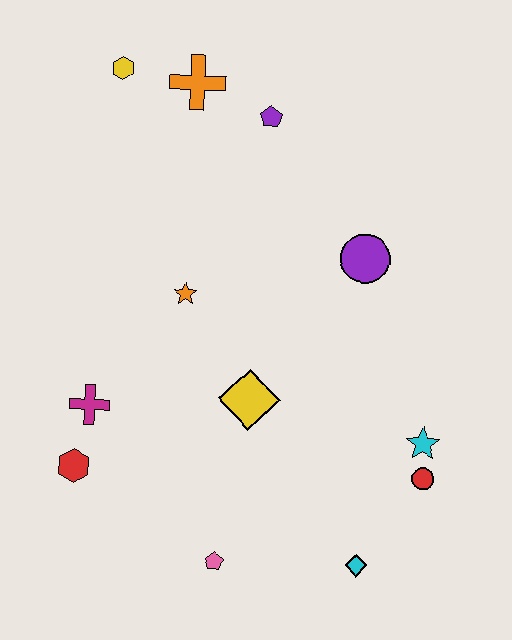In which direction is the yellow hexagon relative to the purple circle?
The yellow hexagon is to the left of the purple circle.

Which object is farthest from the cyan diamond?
The yellow hexagon is farthest from the cyan diamond.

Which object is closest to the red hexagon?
The magenta cross is closest to the red hexagon.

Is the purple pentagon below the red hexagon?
No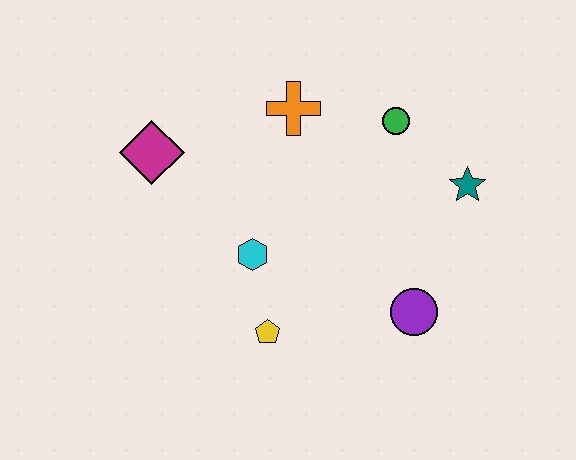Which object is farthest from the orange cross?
The purple circle is farthest from the orange cross.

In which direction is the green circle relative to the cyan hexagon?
The green circle is to the right of the cyan hexagon.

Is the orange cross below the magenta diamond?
No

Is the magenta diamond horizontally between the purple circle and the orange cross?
No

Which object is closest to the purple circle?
The teal star is closest to the purple circle.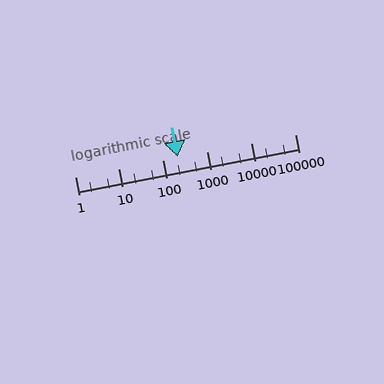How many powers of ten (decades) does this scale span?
The scale spans 5 decades, from 1 to 100000.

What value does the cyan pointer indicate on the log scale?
The pointer indicates approximately 210.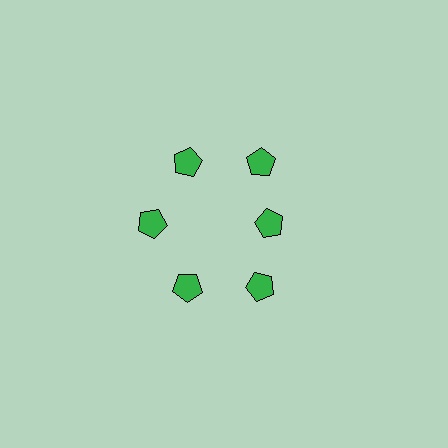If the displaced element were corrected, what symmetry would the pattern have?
It would have 6-fold rotational symmetry — the pattern would map onto itself every 60 degrees.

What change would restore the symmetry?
The symmetry would be restored by moving it outward, back onto the ring so that all 6 pentagons sit at equal angles and equal distance from the center.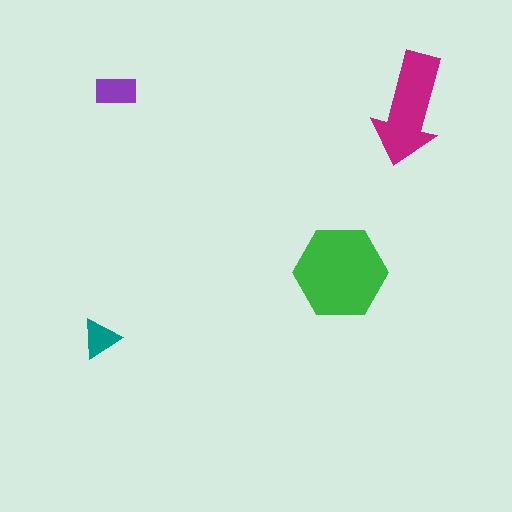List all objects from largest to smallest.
The green hexagon, the magenta arrow, the purple rectangle, the teal triangle.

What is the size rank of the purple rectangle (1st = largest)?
3rd.